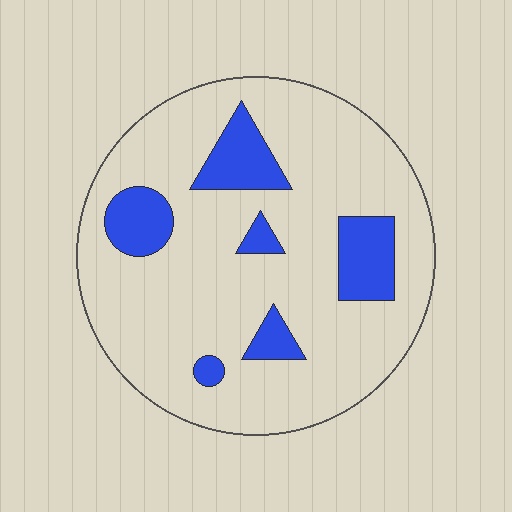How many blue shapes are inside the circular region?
6.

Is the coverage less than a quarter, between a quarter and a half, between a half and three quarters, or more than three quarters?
Less than a quarter.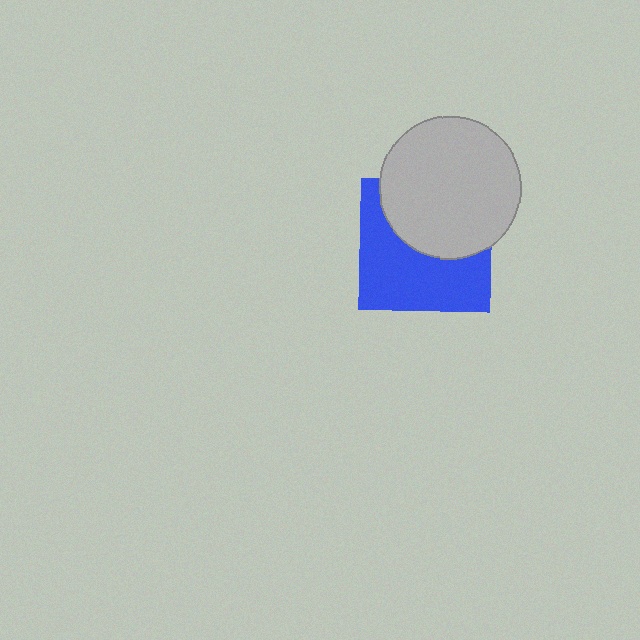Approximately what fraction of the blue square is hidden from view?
Roughly 44% of the blue square is hidden behind the light gray circle.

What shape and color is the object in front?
The object in front is a light gray circle.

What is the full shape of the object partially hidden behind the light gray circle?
The partially hidden object is a blue square.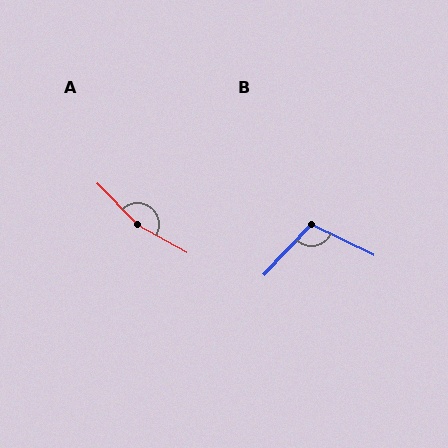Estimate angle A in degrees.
Approximately 164 degrees.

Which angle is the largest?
A, at approximately 164 degrees.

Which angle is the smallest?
B, at approximately 107 degrees.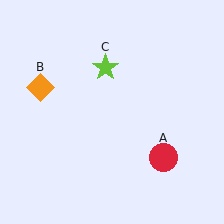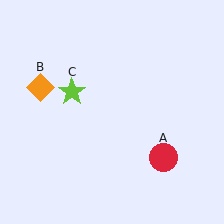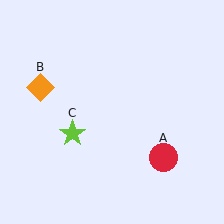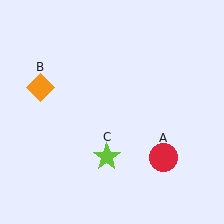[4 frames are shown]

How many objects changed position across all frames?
1 object changed position: lime star (object C).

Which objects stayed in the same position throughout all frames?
Red circle (object A) and orange diamond (object B) remained stationary.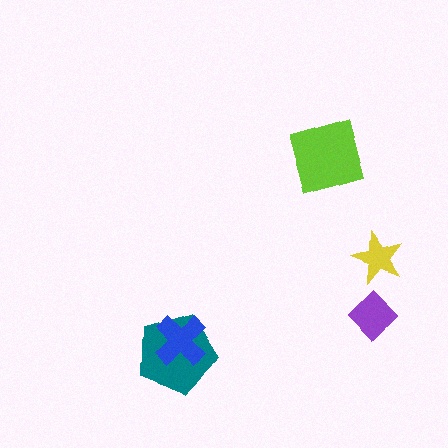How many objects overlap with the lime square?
0 objects overlap with the lime square.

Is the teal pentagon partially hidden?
Yes, it is partially covered by another shape.